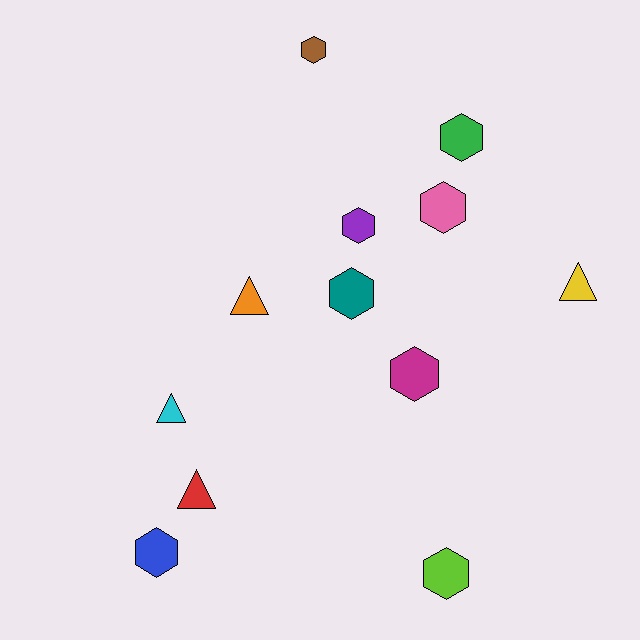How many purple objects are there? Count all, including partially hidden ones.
There is 1 purple object.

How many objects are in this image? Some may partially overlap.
There are 12 objects.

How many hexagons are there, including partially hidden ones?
There are 8 hexagons.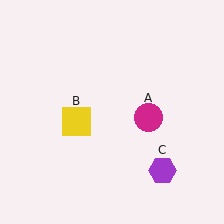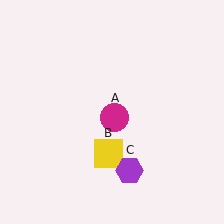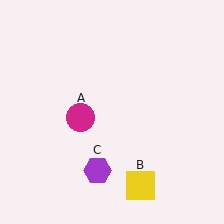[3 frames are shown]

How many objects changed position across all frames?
3 objects changed position: magenta circle (object A), yellow square (object B), purple hexagon (object C).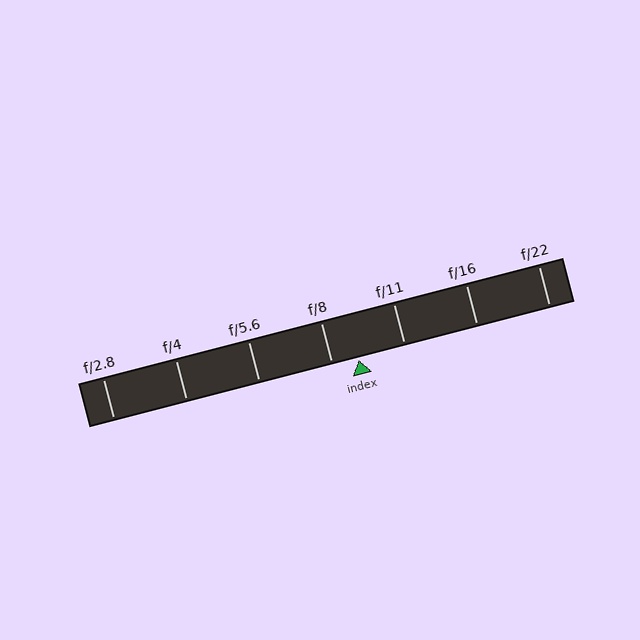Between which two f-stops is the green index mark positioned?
The index mark is between f/8 and f/11.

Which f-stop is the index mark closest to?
The index mark is closest to f/8.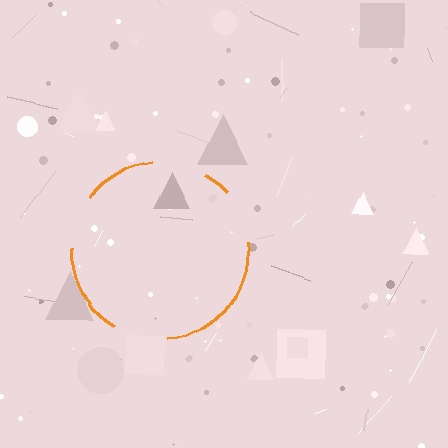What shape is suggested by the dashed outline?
The dashed outline suggests a circle.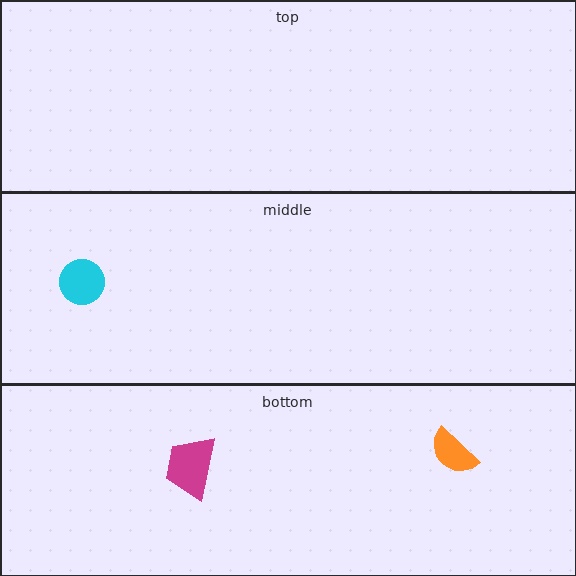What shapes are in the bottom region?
The orange semicircle, the magenta trapezoid.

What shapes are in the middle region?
The cyan circle.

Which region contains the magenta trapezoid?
The bottom region.